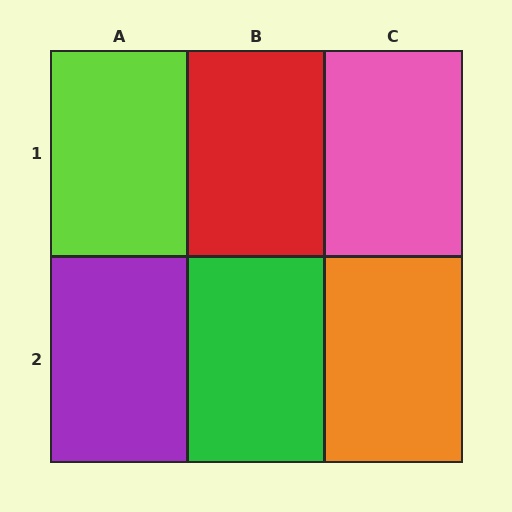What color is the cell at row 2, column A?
Purple.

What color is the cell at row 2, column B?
Green.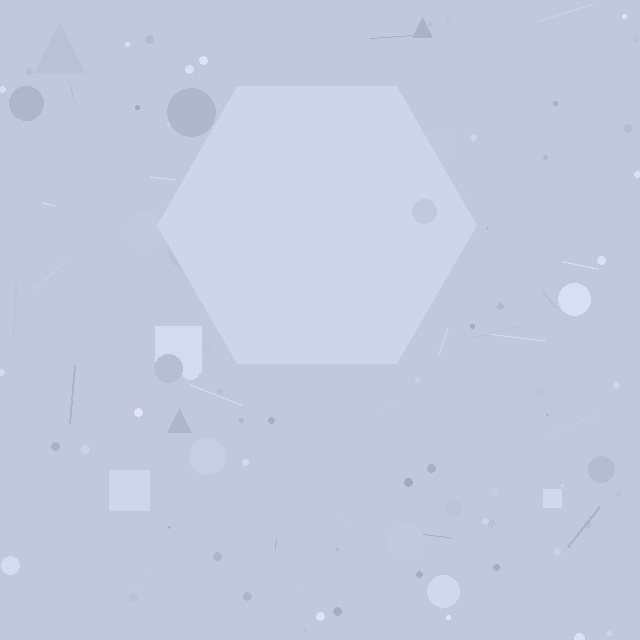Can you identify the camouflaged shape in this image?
The camouflaged shape is a hexagon.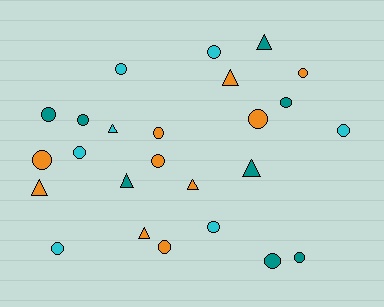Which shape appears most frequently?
Circle, with 17 objects.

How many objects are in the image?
There are 25 objects.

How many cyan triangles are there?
There is 1 cyan triangle.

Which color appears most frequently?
Orange, with 10 objects.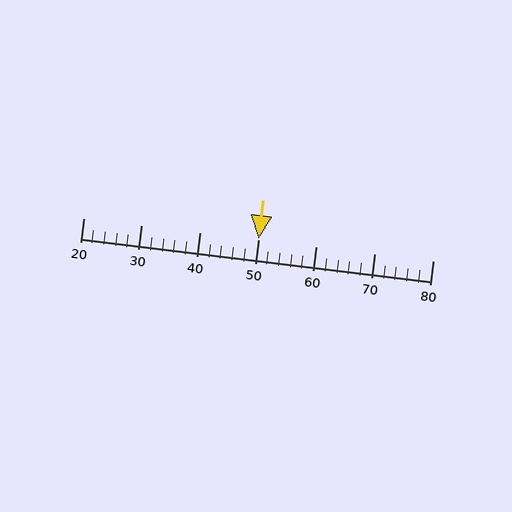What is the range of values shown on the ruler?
The ruler shows values from 20 to 80.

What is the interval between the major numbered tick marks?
The major tick marks are spaced 10 units apart.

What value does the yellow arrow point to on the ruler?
The yellow arrow points to approximately 50.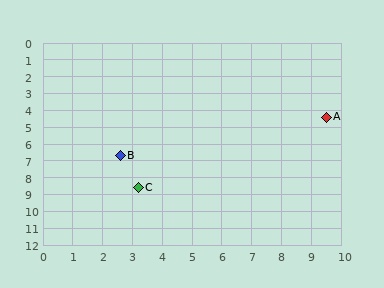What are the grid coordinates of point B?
Point B is at approximately (2.6, 6.7).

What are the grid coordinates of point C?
Point C is at approximately (3.2, 8.6).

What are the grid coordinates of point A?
Point A is at approximately (9.5, 4.4).